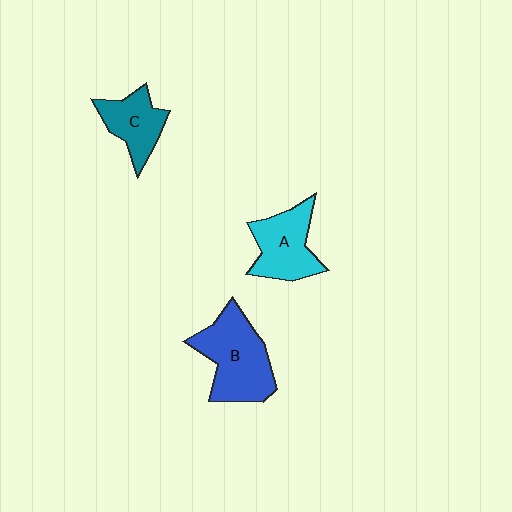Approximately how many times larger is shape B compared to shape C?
Approximately 1.6 times.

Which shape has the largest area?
Shape B (blue).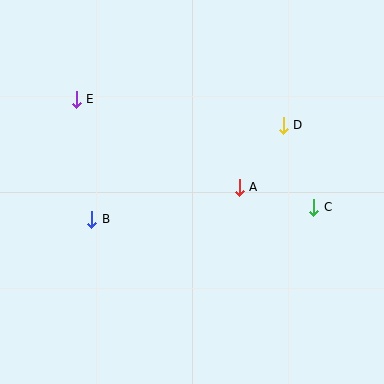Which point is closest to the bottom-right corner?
Point C is closest to the bottom-right corner.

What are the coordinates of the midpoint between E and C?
The midpoint between E and C is at (195, 153).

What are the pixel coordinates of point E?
Point E is at (76, 99).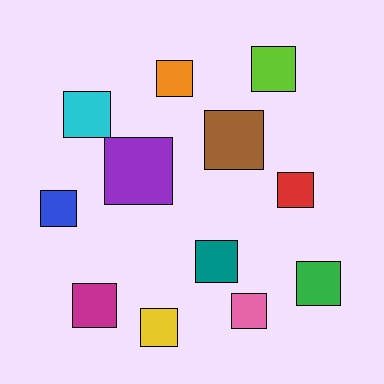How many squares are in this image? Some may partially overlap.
There are 12 squares.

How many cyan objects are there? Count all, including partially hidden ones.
There is 1 cyan object.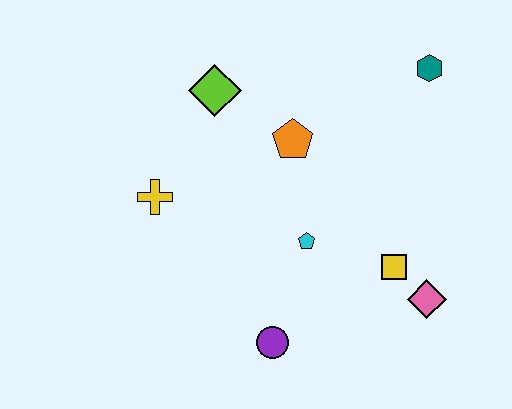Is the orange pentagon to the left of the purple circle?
No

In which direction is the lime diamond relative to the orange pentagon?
The lime diamond is to the left of the orange pentagon.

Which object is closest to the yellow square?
The pink diamond is closest to the yellow square.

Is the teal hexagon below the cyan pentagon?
No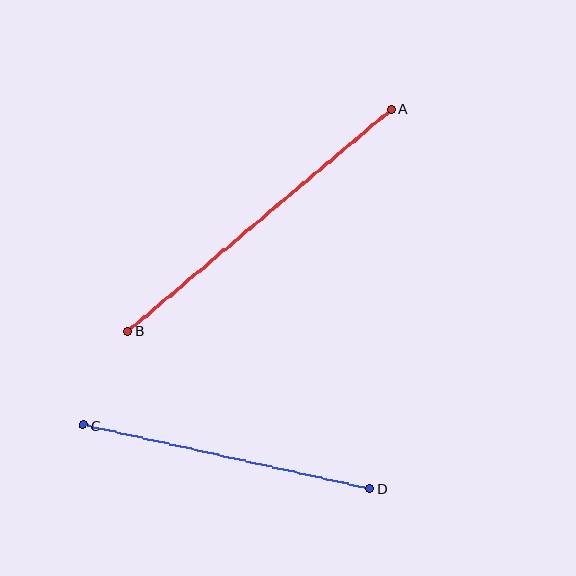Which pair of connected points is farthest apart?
Points A and B are farthest apart.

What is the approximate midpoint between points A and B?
The midpoint is at approximately (260, 220) pixels.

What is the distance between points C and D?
The distance is approximately 294 pixels.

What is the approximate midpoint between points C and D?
The midpoint is at approximately (227, 457) pixels.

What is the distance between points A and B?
The distance is approximately 345 pixels.